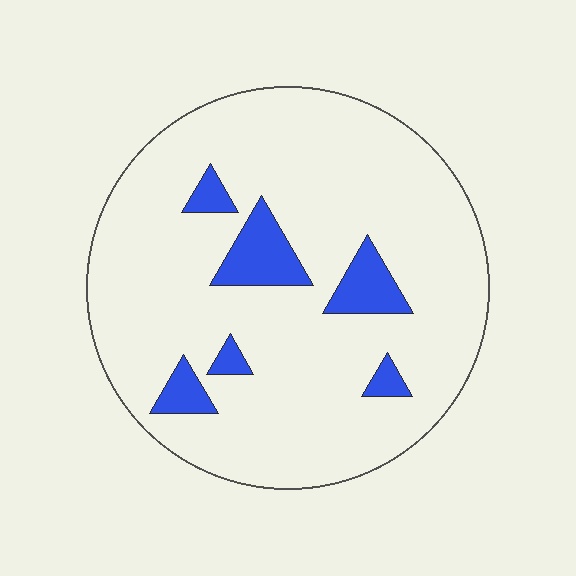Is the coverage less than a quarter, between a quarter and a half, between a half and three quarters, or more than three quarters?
Less than a quarter.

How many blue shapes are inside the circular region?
6.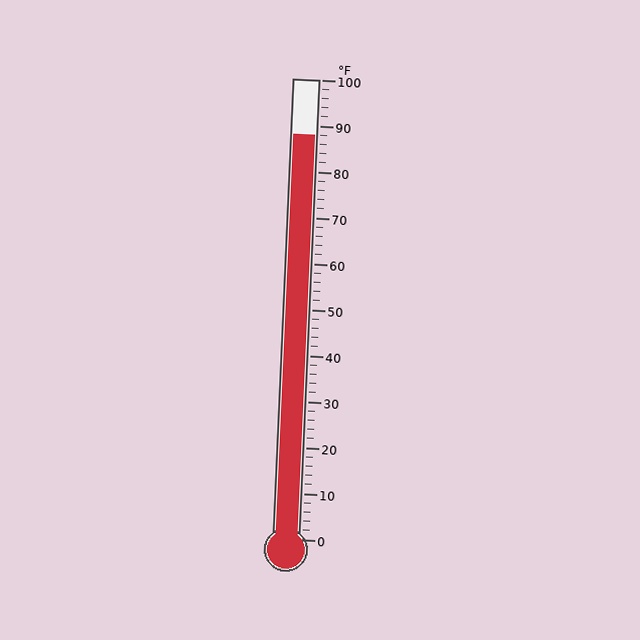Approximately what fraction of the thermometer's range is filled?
The thermometer is filled to approximately 90% of its range.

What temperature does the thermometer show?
The thermometer shows approximately 88°F.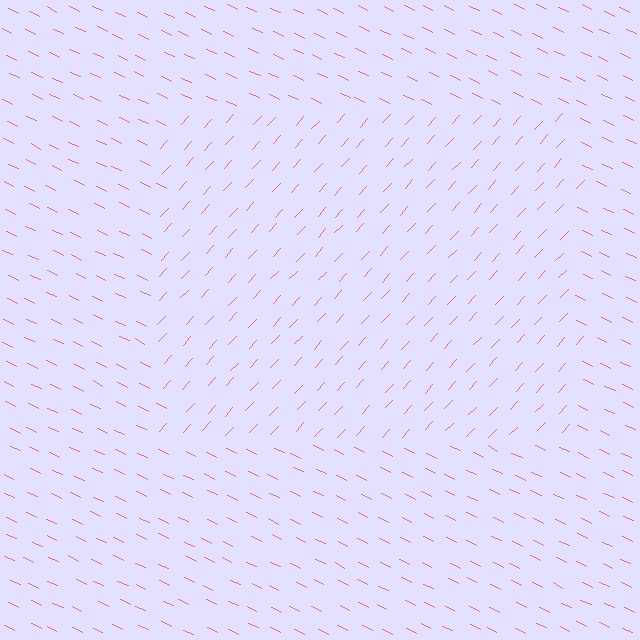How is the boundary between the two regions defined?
The boundary is defined purely by a change in line orientation (approximately 73 degrees difference). All lines are the same color and thickness.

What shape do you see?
I see a rectangle.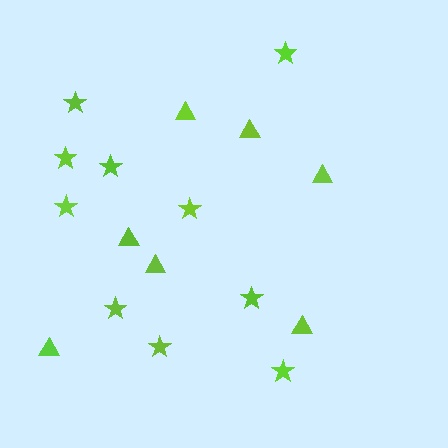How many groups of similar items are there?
There are 2 groups: one group of triangles (7) and one group of stars (10).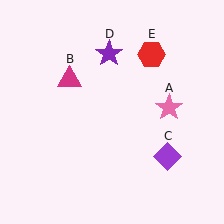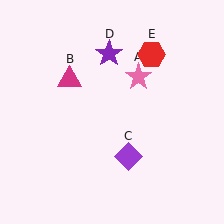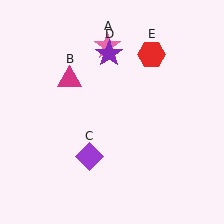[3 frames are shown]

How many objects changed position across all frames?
2 objects changed position: pink star (object A), purple diamond (object C).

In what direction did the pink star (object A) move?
The pink star (object A) moved up and to the left.